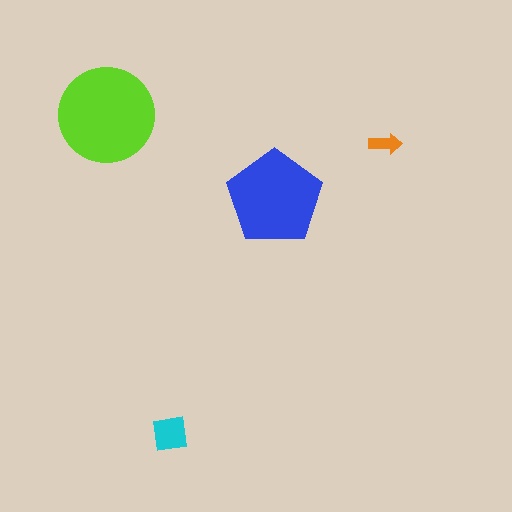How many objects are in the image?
There are 4 objects in the image.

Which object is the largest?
The lime circle.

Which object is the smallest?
The orange arrow.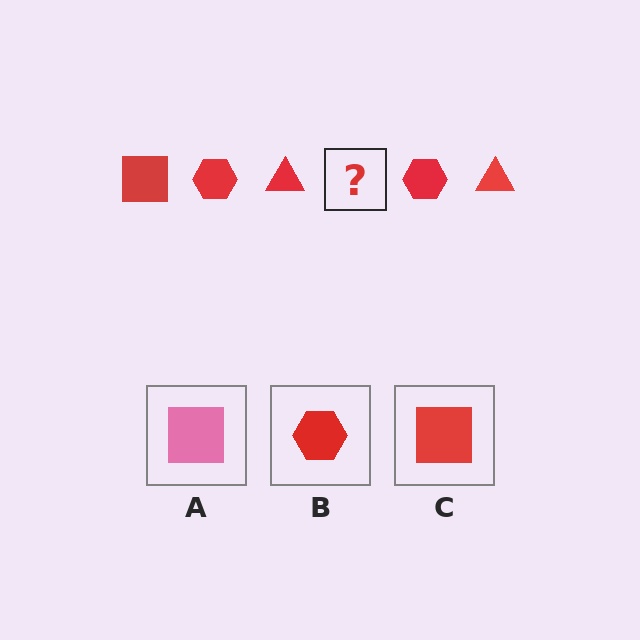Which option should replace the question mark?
Option C.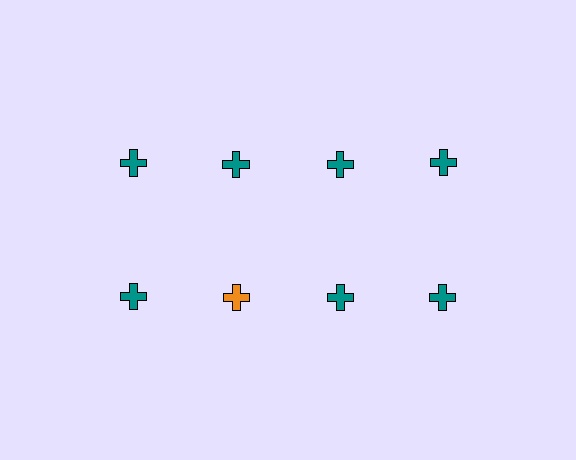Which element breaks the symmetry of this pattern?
The orange cross in the second row, second from left column breaks the symmetry. All other shapes are teal crosses.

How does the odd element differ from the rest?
It has a different color: orange instead of teal.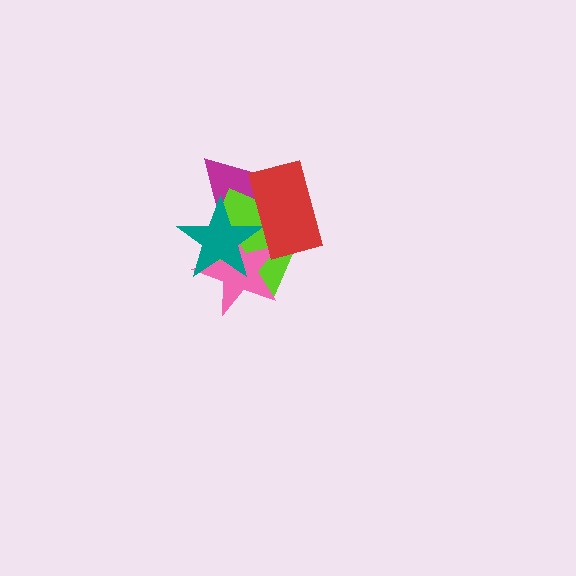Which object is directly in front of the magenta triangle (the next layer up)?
The lime square is directly in front of the magenta triangle.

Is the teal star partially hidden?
Yes, it is partially covered by another shape.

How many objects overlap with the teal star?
4 objects overlap with the teal star.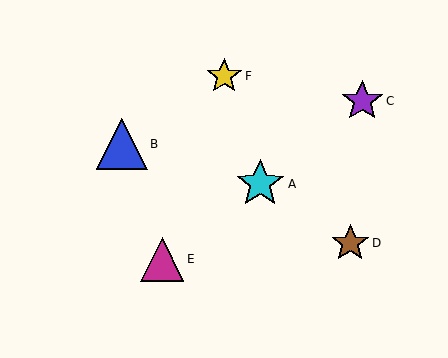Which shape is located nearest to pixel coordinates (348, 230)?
The brown star (labeled D) at (350, 243) is nearest to that location.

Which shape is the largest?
The blue triangle (labeled B) is the largest.